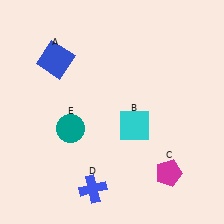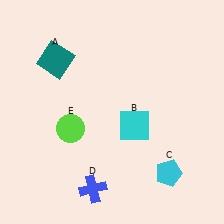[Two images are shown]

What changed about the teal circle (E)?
In Image 1, E is teal. In Image 2, it changed to lime.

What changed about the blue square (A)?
In Image 1, A is blue. In Image 2, it changed to teal.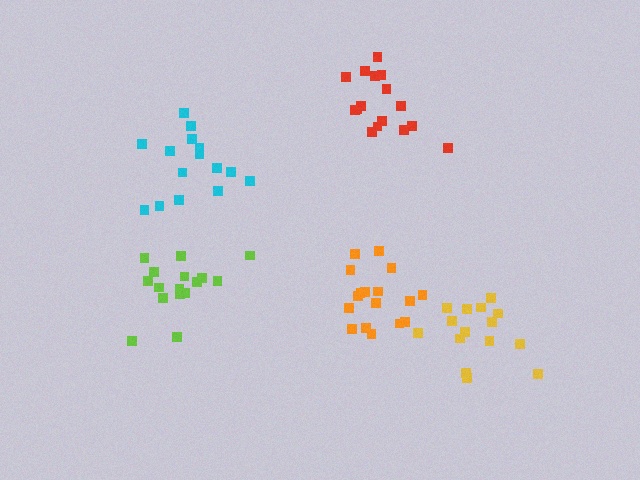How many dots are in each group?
Group 1: 15 dots, Group 2: 15 dots, Group 3: 17 dots, Group 4: 16 dots, Group 5: 16 dots (79 total).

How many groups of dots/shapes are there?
There are 5 groups.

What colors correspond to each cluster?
The clusters are colored: yellow, cyan, orange, lime, red.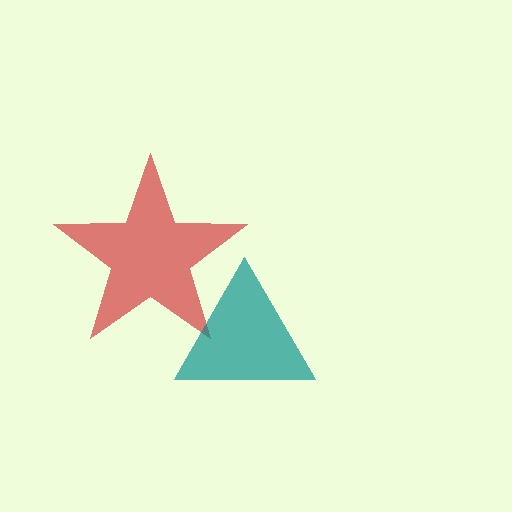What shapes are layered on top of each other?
The layered shapes are: a red star, a teal triangle.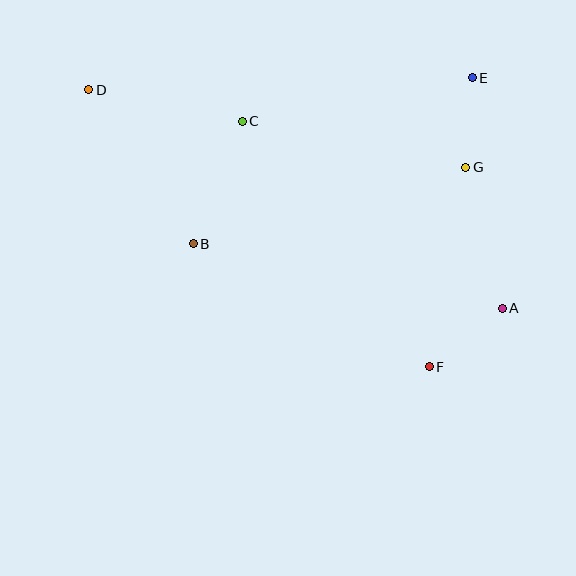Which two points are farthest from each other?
Points A and D are farthest from each other.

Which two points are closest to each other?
Points E and G are closest to each other.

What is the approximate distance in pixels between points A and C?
The distance between A and C is approximately 321 pixels.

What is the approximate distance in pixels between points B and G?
The distance between B and G is approximately 283 pixels.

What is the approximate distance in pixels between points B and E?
The distance between B and E is approximately 325 pixels.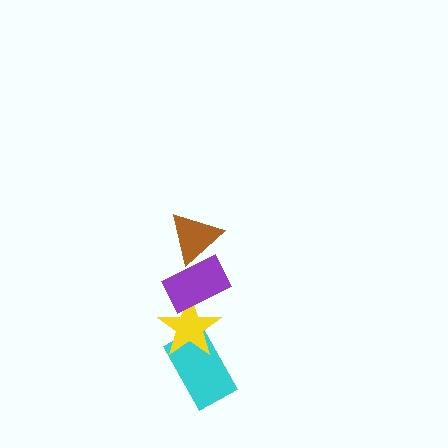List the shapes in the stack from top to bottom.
From top to bottom: the brown triangle, the purple rectangle, the yellow star, the cyan rectangle.